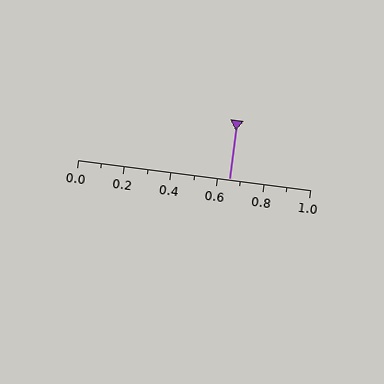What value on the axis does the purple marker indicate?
The marker indicates approximately 0.65.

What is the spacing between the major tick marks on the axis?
The major ticks are spaced 0.2 apart.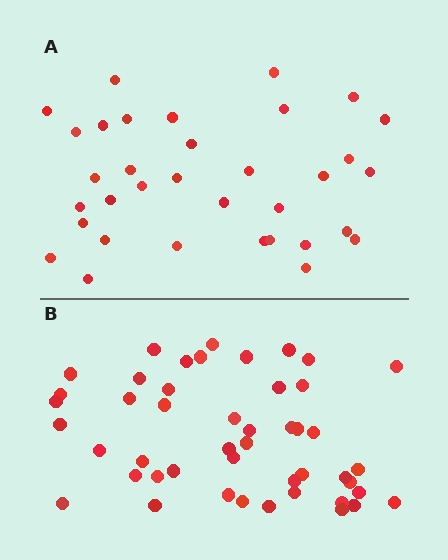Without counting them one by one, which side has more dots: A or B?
Region B (the bottom region) has more dots.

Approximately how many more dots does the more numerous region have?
Region B has approximately 15 more dots than region A.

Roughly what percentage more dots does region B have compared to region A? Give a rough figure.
About 40% more.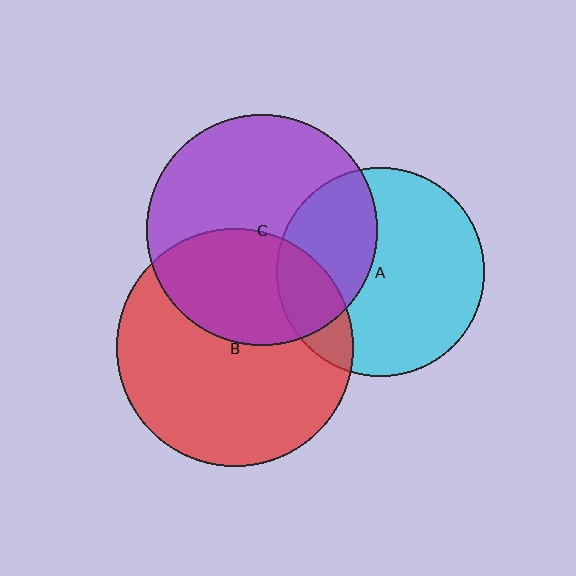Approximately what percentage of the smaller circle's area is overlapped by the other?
Approximately 35%.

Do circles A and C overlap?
Yes.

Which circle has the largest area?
Circle B (red).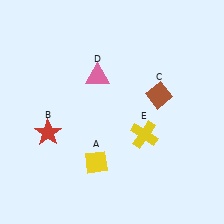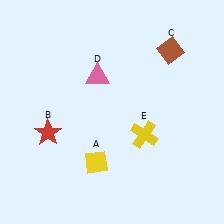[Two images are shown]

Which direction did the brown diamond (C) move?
The brown diamond (C) moved up.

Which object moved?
The brown diamond (C) moved up.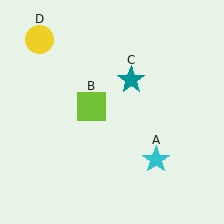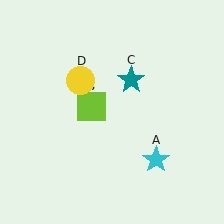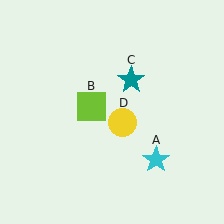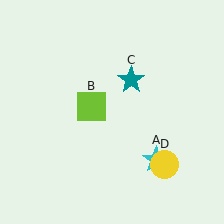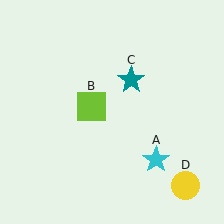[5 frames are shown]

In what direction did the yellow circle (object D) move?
The yellow circle (object D) moved down and to the right.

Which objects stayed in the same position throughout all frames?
Cyan star (object A) and lime square (object B) and teal star (object C) remained stationary.